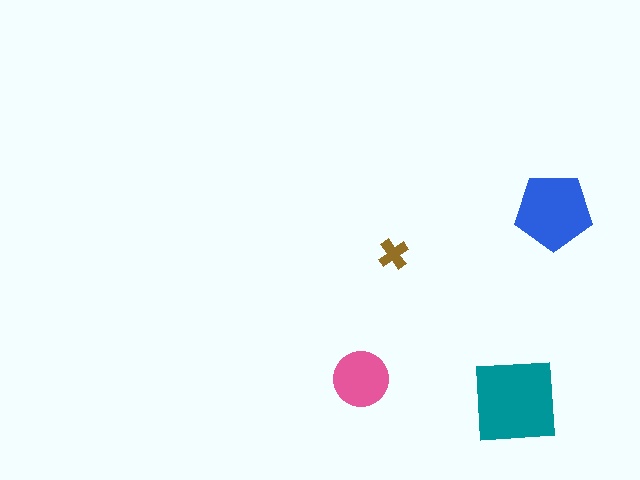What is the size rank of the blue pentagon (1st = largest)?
2nd.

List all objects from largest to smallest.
The teal square, the blue pentagon, the pink circle, the brown cross.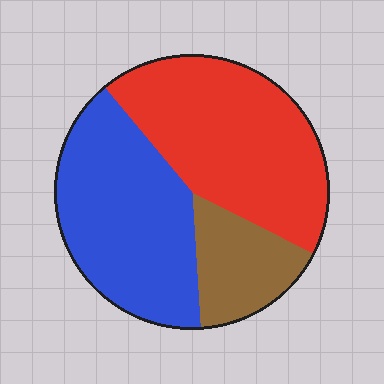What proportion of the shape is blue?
Blue covers around 40% of the shape.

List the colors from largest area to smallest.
From largest to smallest: red, blue, brown.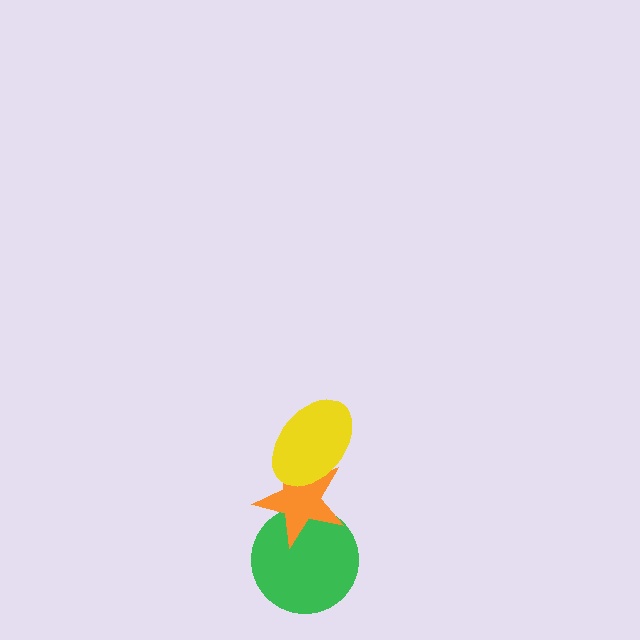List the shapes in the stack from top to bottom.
From top to bottom: the yellow ellipse, the orange star, the green circle.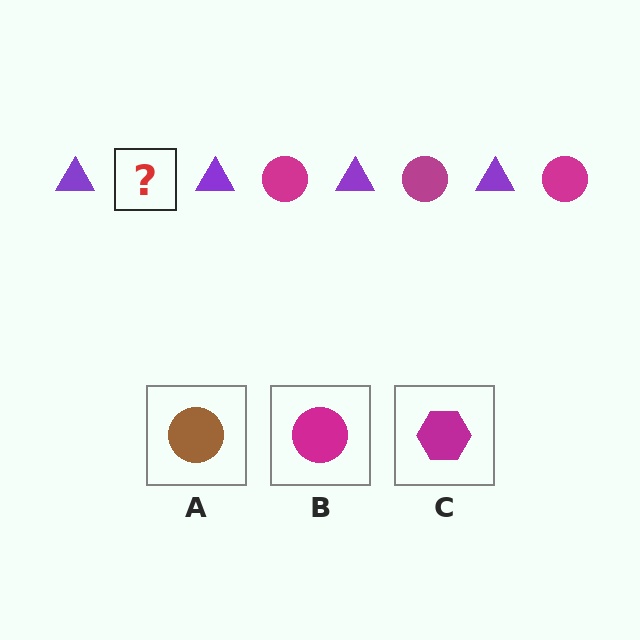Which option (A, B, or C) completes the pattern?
B.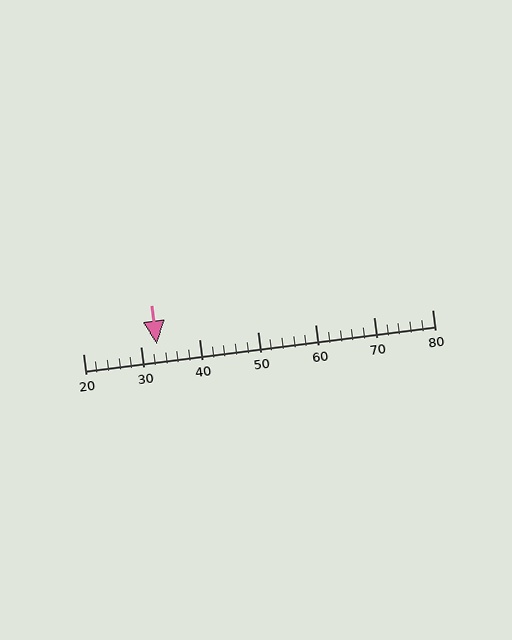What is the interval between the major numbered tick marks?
The major tick marks are spaced 10 units apart.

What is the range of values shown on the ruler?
The ruler shows values from 20 to 80.